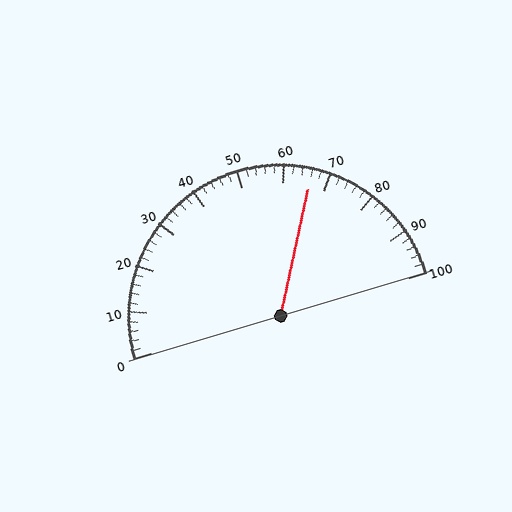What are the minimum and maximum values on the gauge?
The gauge ranges from 0 to 100.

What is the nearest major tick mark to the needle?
The nearest major tick mark is 70.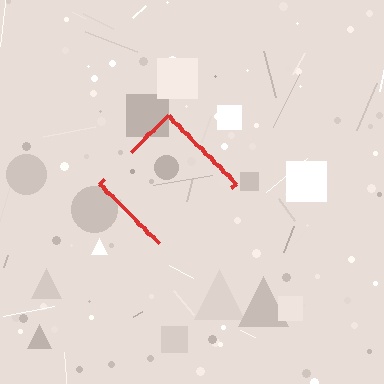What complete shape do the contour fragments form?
The contour fragments form a diamond.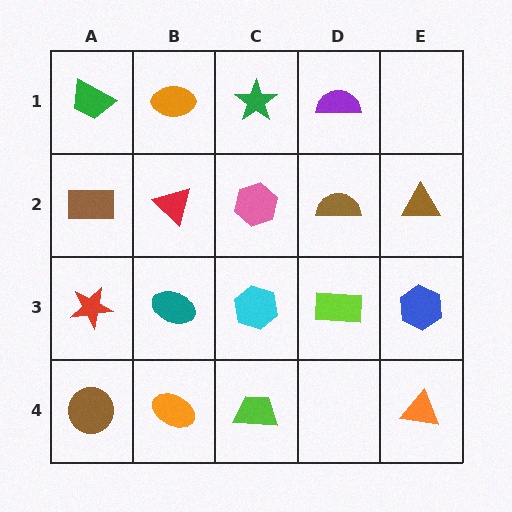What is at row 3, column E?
A blue hexagon.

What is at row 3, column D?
A lime rectangle.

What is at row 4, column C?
A lime trapezoid.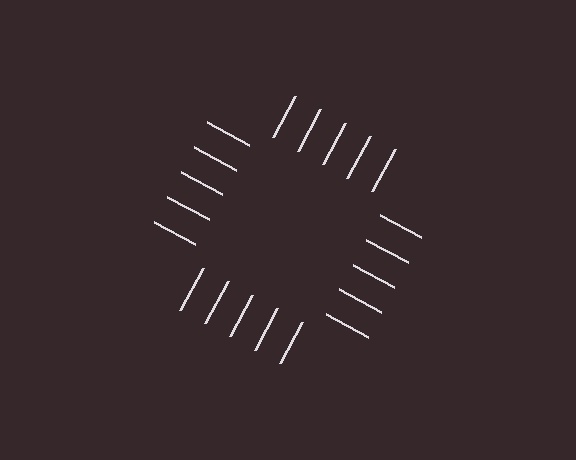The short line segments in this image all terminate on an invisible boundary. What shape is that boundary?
An illusory square — the line segments terminate on its edges but no continuous stroke is drawn.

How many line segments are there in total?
20 — 5 along each of the 4 edges.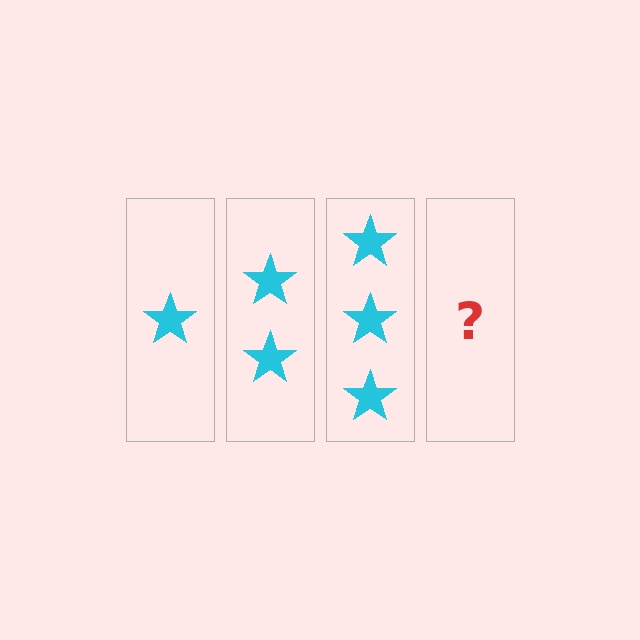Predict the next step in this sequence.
The next step is 4 stars.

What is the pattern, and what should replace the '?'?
The pattern is that each step adds one more star. The '?' should be 4 stars.